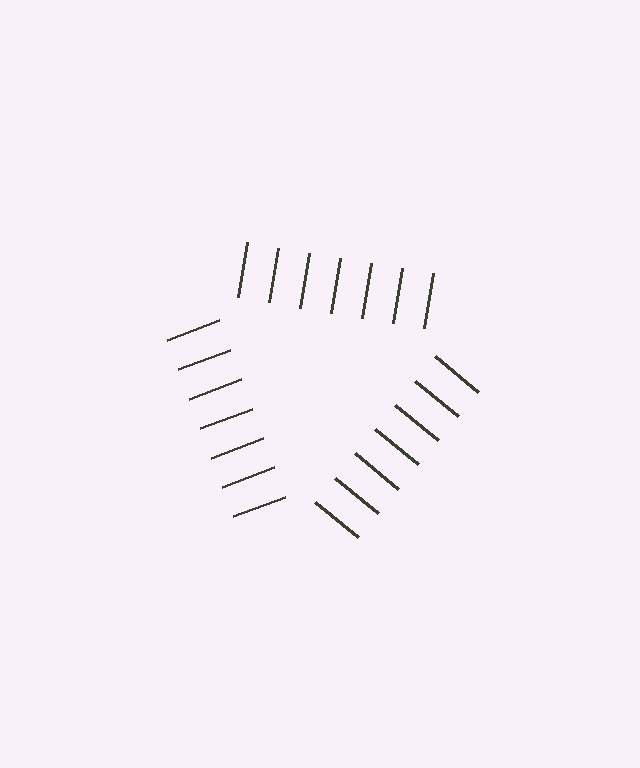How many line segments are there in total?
21 — 7 along each of the 3 edges.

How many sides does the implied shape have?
3 sides — the line-ends trace a triangle.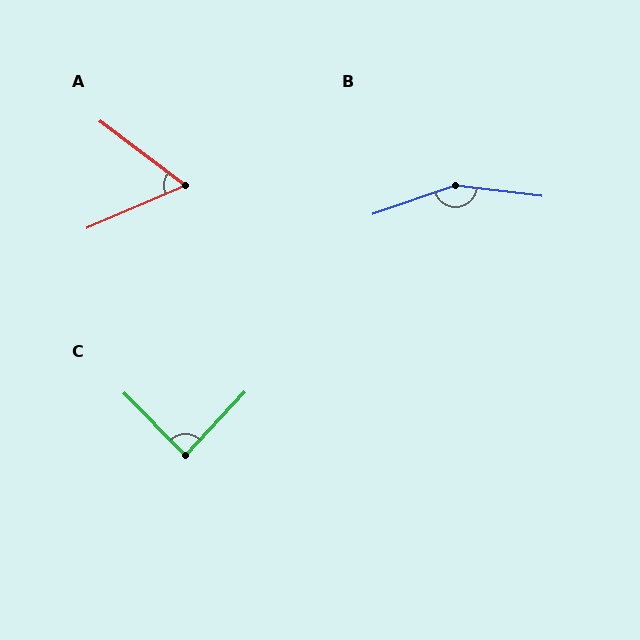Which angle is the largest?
B, at approximately 154 degrees.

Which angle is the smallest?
A, at approximately 60 degrees.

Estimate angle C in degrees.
Approximately 88 degrees.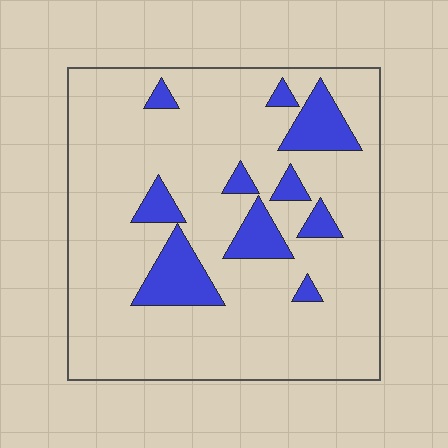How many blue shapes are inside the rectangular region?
10.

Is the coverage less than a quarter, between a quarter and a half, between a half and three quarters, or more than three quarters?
Less than a quarter.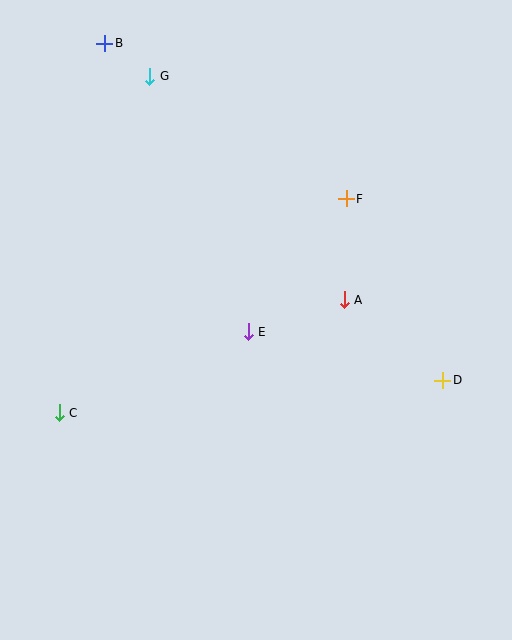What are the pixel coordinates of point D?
Point D is at (443, 380).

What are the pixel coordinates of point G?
Point G is at (150, 76).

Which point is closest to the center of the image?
Point E at (248, 332) is closest to the center.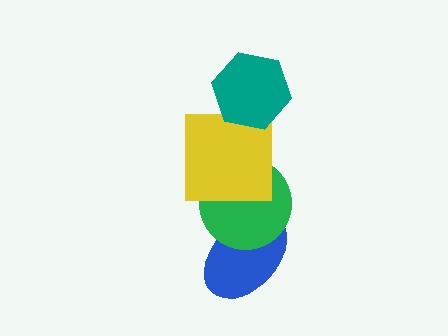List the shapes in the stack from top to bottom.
From top to bottom: the teal hexagon, the yellow square, the green circle, the blue ellipse.